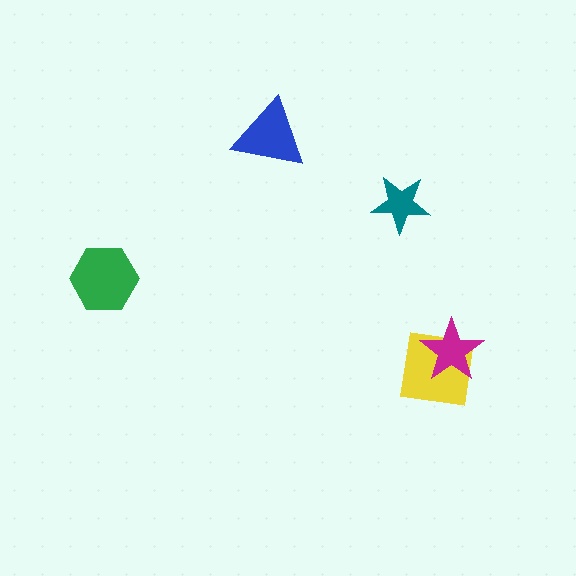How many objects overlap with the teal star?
0 objects overlap with the teal star.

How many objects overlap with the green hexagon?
0 objects overlap with the green hexagon.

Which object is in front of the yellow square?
The magenta star is in front of the yellow square.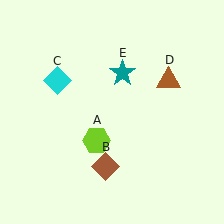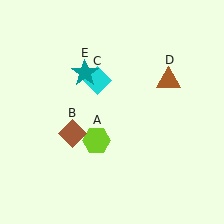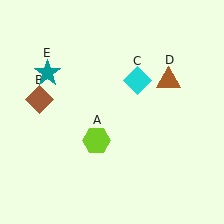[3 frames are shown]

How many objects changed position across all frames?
3 objects changed position: brown diamond (object B), cyan diamond (object C), teal star (object E).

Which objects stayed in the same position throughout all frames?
Lime hexagon (object A) and brown triangle (object D) remained stationary.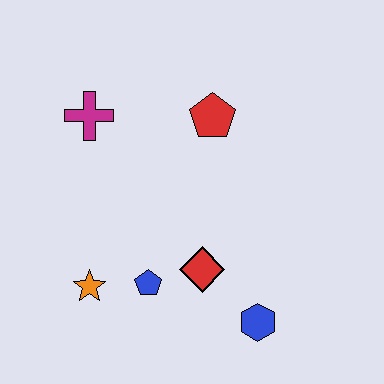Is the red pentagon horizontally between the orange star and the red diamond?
No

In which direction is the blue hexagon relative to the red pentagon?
The blue hexagon is below the red pentagon.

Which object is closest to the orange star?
The blue pentagon is closest to the orange star.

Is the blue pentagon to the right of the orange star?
Yes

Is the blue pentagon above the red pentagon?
No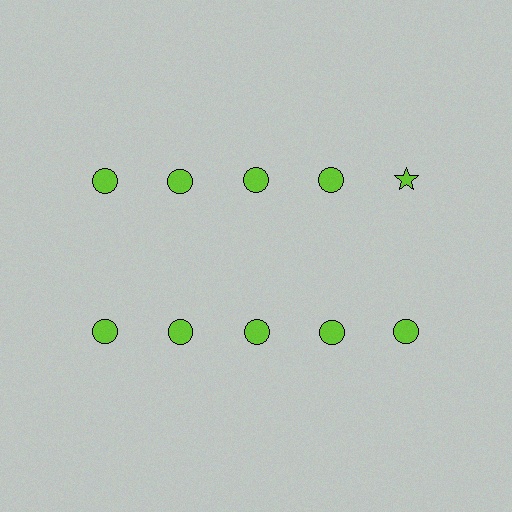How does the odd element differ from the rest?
It has a different shape: star instead of circle.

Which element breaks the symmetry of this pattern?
The lime star in the top row, rightmost column breaks the symmetry. All other shapes are lime circles.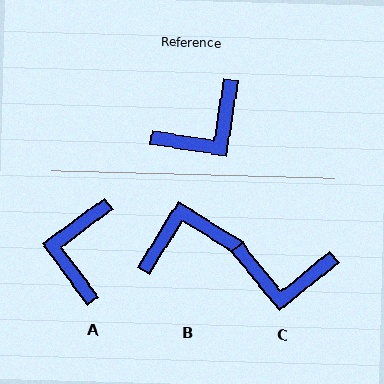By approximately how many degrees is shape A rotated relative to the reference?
Approximately 135 degrees clockwise.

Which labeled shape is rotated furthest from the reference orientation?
B, about 157 degrees away.